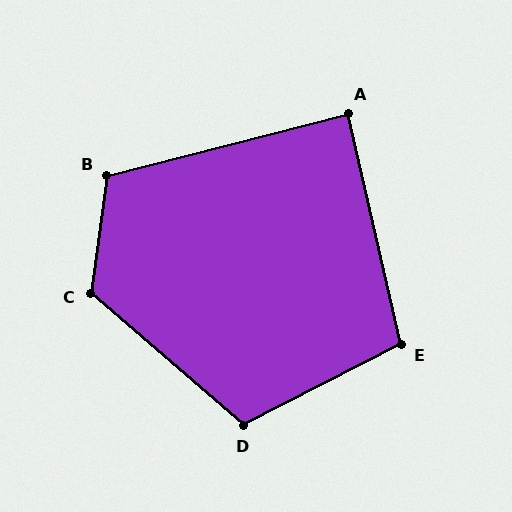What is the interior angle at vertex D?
Approximately 112 degrees (obtuse).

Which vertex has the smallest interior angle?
A, at approximately 88 degrees.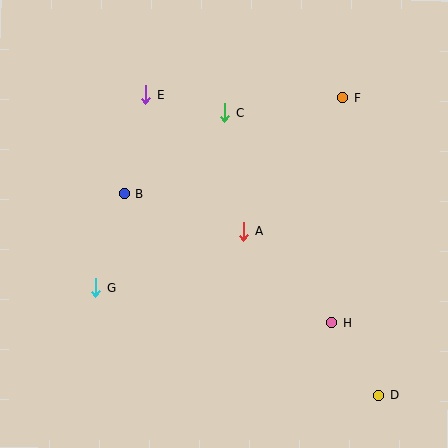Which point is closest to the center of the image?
Point A at (244, 231) is closest to the center.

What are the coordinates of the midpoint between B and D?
The midpoint between B and D is at (251, 295).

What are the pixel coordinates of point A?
Point A is at (244, 231).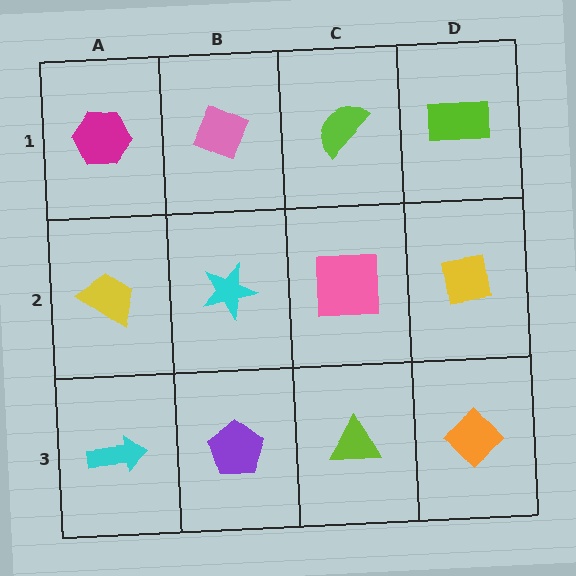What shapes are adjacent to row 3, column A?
A yellow trapezoid (row 2, column A), a purple pentagon (row 3, column B).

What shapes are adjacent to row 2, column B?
A pink diamond (row 1, column B), a purple pentagon (row 3, column B), a yellow trapezoid (row 2, column A), a pink square (row 2, column C).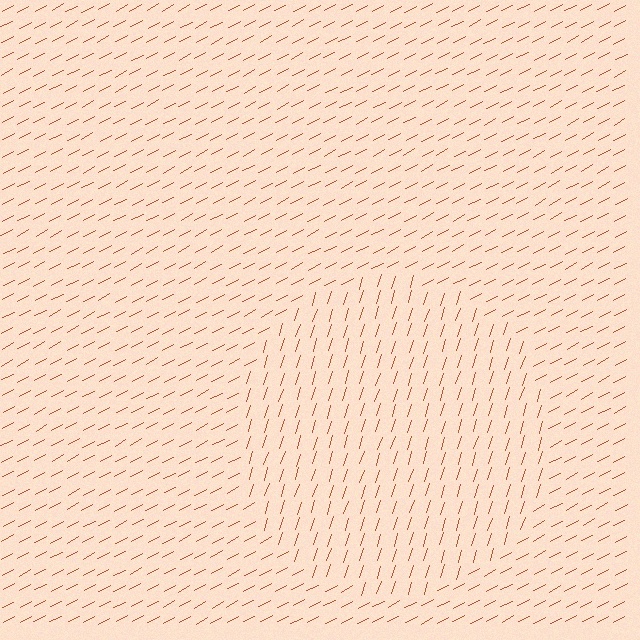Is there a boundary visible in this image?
Yes, there is a texture boundary formed by a change in line orientation.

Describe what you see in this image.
The image is filled with small brown line segments. A circle region in the image has lines oriented differently from the surrounding lines, creating a visible texture boundary.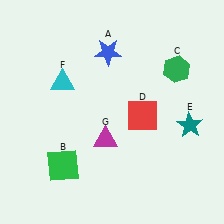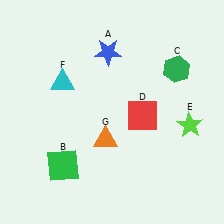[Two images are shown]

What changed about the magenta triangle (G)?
In Image 1, G is magenta. In Image 2, it changed to orange.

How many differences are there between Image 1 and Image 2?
There are 2 differences between the two images.